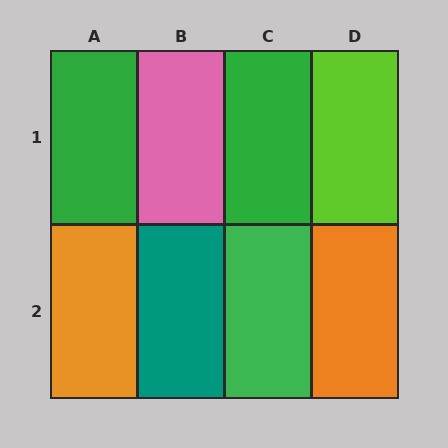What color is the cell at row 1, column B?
Pink.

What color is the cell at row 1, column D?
Lime.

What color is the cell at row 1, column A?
Green.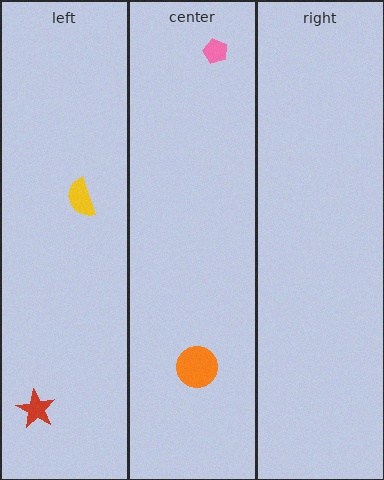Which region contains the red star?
The left region.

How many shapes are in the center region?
2.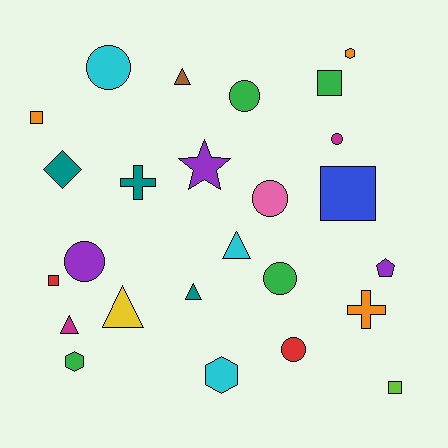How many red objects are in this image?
There are 2 red objects.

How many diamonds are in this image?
There is 1 diamond.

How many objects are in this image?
There are 25 objects.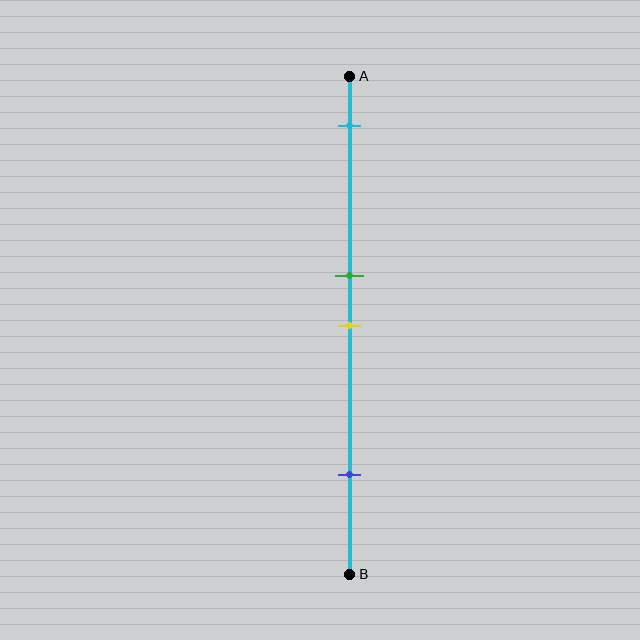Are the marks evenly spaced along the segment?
No, the marks are not evenly spaced.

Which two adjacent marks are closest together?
The green and yellow marks are the closest adjacent pair.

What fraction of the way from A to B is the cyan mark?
The cyan mark is approximately 10% (0.1) of the way from A to B.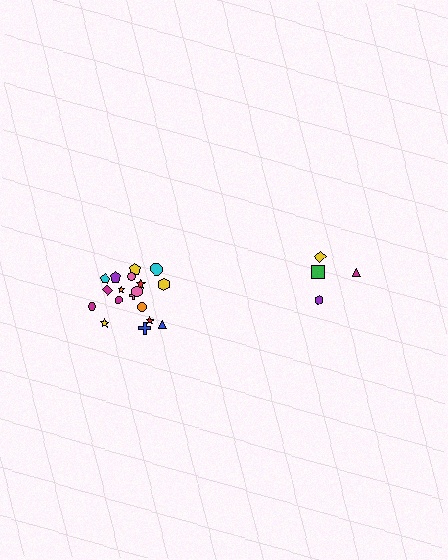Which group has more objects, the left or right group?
The left group.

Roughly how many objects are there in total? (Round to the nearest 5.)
Roughly 20 objects in total.